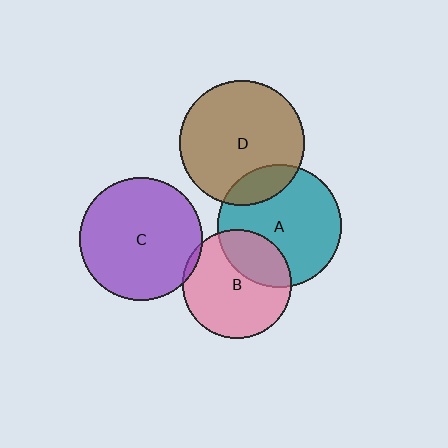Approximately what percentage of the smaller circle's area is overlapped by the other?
Approximately 30%.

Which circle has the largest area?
Circle D (brown).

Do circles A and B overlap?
Yes.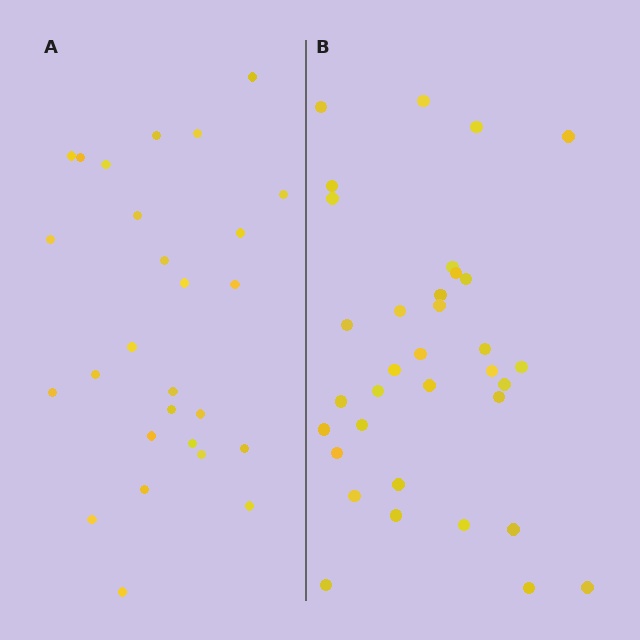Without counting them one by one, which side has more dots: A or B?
Region B (the right region) has more dots.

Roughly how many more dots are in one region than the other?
Region B has roughly 8 or so more dots than region A.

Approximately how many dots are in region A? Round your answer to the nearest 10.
About 30 dots. (The exact count is 27, which rounds to 30.)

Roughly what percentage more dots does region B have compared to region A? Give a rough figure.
About 25% more.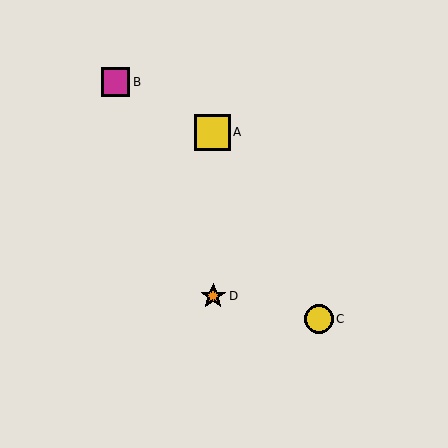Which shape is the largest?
The yellow square (labeled A) is the largest.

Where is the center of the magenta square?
The center of the magenta square is at (116, 82).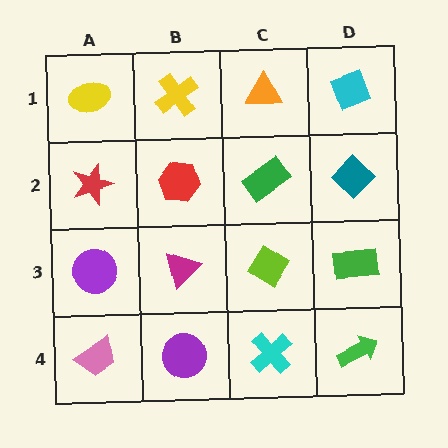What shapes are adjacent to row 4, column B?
A magenta triangle (row 3, column B), a pink trapezoid (row 4, column A), a cyan cross (row 4, column C).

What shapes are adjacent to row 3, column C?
A green rectangle (row 2, column C), a cyan cross (row 4, column C), a magenta triangle (row 3, column B), a green rectangle (row 3, column D).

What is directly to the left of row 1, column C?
A yellow cross.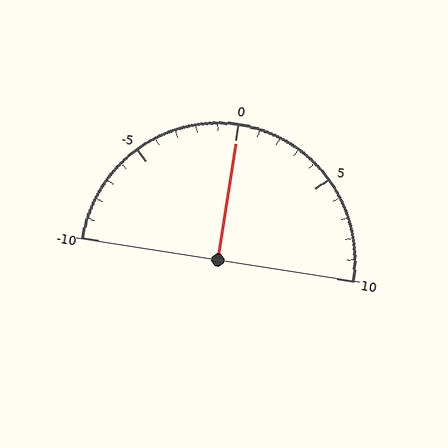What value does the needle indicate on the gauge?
The needle indicates approximately 0.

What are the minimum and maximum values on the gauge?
The gauge ranges from -10 to 10.